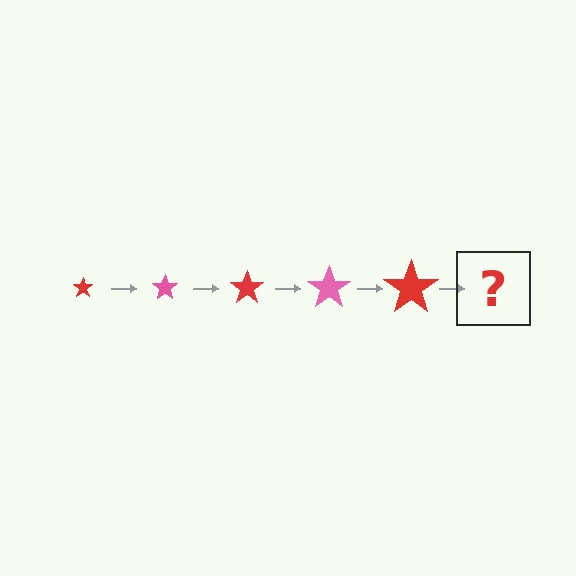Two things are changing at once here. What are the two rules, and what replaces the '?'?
The two rules are that the star grows larger each step and the color cycles through red and pink. The '?' should be a pink star, larger than the previous one.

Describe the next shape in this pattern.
It should be a pink star, larger than the previous one.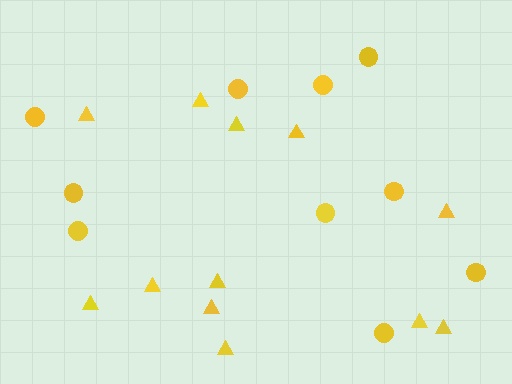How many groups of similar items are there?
There are 2 groups: one group of triangles (12) and one group of circles (10).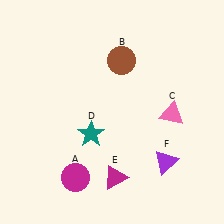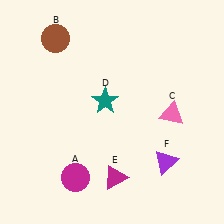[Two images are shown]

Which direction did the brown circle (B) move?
The brown circle (B) moved left.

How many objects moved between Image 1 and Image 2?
2 objects moved between the two images.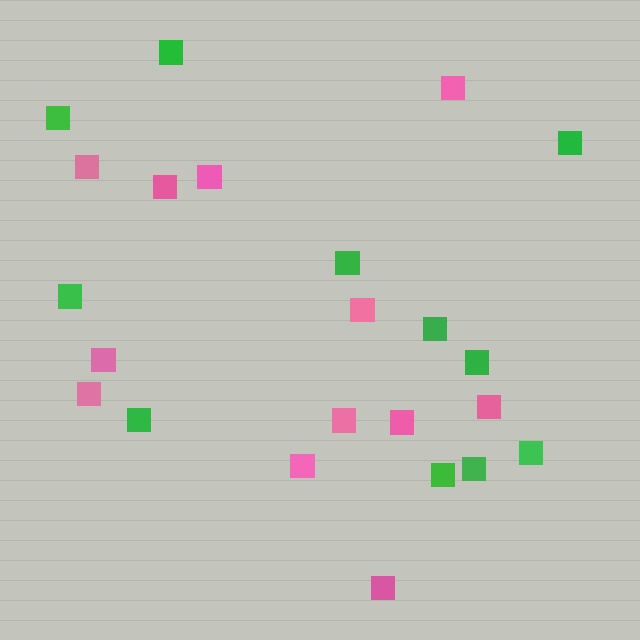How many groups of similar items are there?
There are 2 groups: one group of green squares (11) and one group of pink squares (12).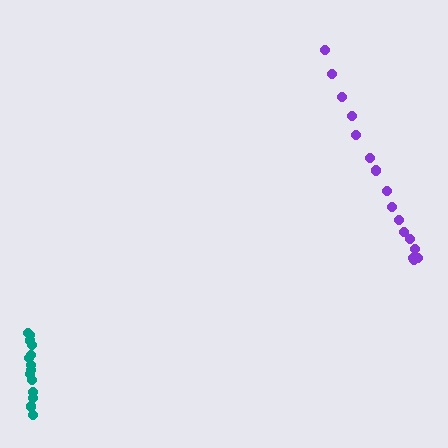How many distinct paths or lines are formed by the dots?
There are 2 distinct paths.